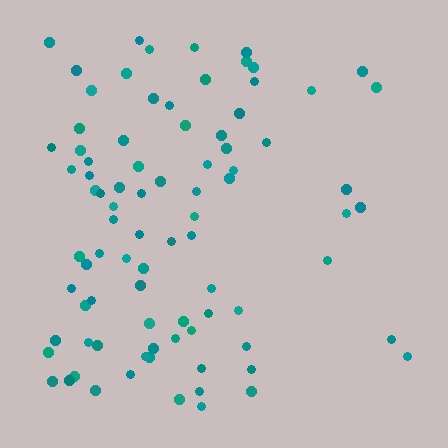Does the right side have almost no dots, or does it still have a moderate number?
Still a moderate number, just noticeably fewer than the left.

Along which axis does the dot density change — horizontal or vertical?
Horizontal.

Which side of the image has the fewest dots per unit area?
The right.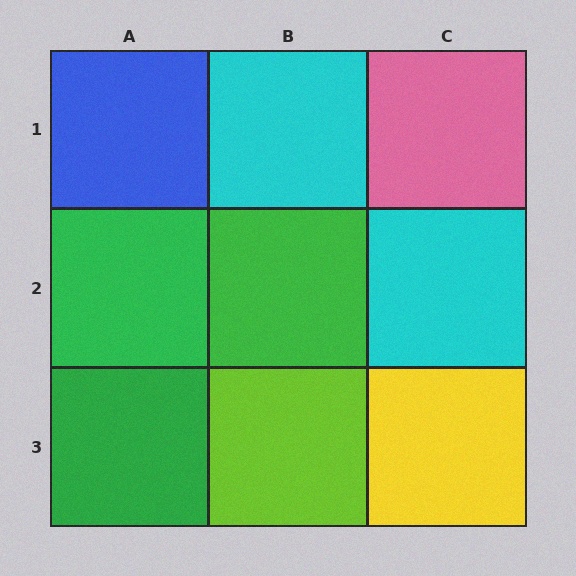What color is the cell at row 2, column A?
Green.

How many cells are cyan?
2 cells are cyan.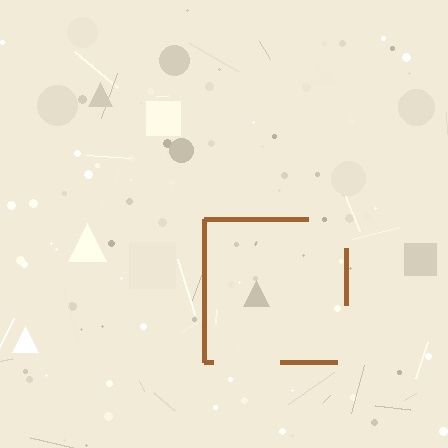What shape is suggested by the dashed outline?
The dashed outline suggests a square.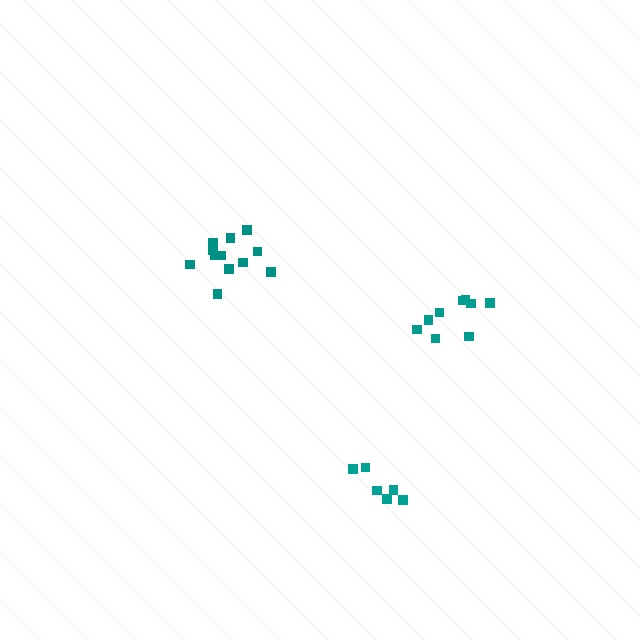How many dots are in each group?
Group 1: 9 dots, Group 2: 12 dots, Group 3: 6 dots (27 total).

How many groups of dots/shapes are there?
There are 3 groups.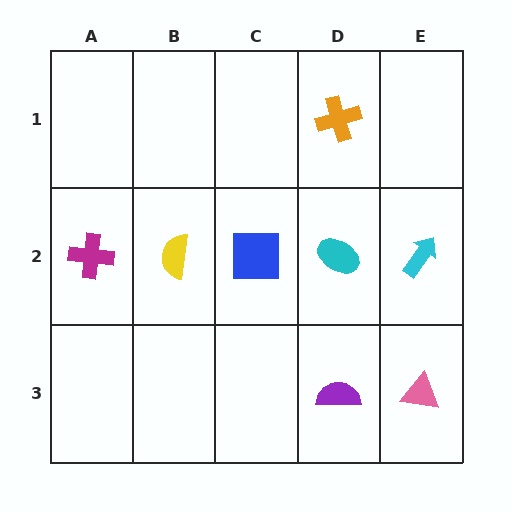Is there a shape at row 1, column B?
No, that cell is empty.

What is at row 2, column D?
A cyan ellipse.